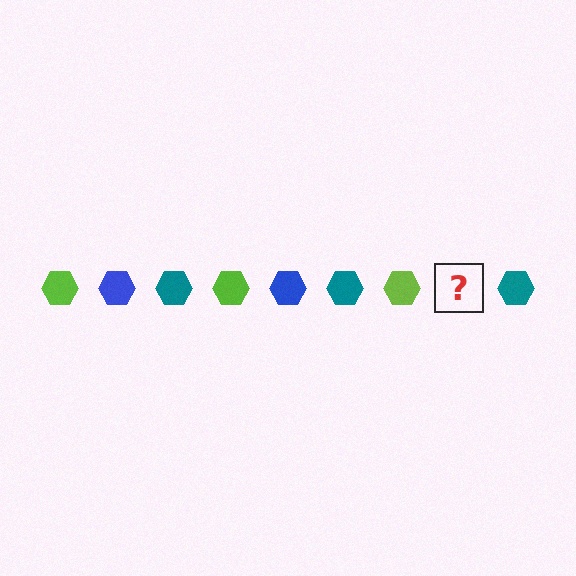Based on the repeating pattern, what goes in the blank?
The blank should be a blue hexagon.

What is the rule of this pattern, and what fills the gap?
The rule is that the pattern cycles through lime, blue, teal hexagons. The gap should be filled with a blue hexagon.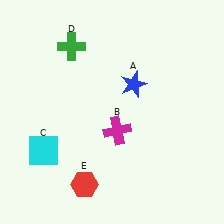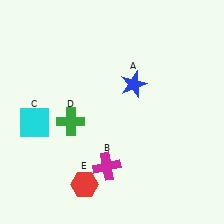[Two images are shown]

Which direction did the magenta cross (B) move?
The magenta cross (B) moved down.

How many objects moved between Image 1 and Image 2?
3 objects moved between the two images.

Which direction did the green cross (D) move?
The green cross (D) moved down.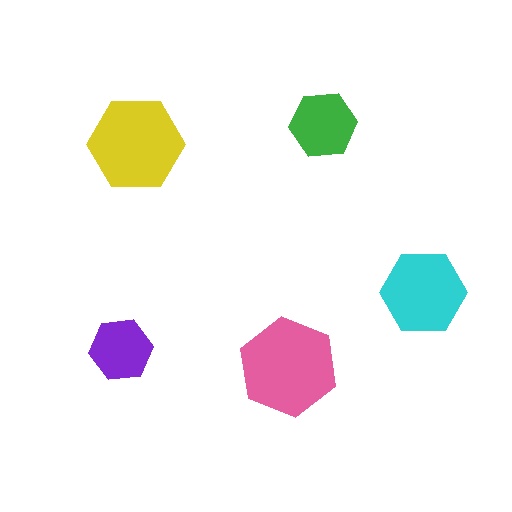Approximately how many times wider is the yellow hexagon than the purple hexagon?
About 1.5 times wider.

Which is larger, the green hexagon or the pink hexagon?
The pink one.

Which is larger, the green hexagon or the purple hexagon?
The green one.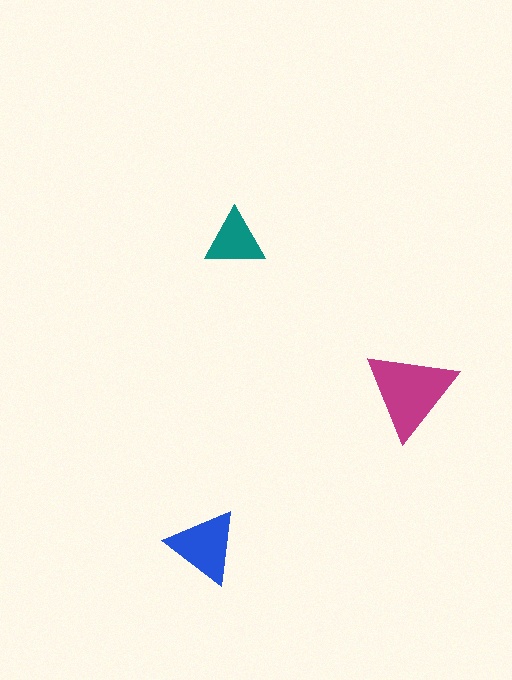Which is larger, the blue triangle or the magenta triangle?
The magenta one.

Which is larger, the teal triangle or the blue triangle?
The blue one.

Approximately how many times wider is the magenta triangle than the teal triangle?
About 1.5 times wider.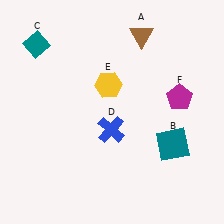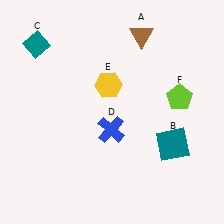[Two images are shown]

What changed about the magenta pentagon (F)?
In Image 1, F is magenta. In Image 2, it changed to lime.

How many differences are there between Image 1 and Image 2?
There is 1 difference between the two images.